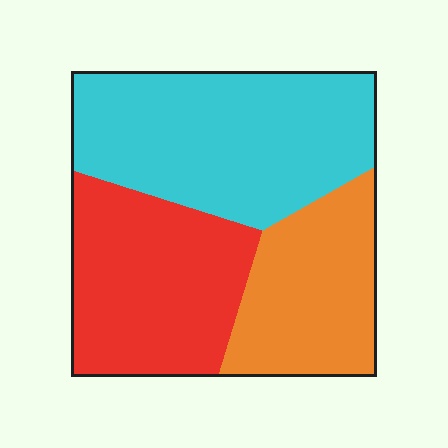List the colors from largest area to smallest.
From largest to smallest: cyan, red, orange.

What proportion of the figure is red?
Red covers 33% of the figure.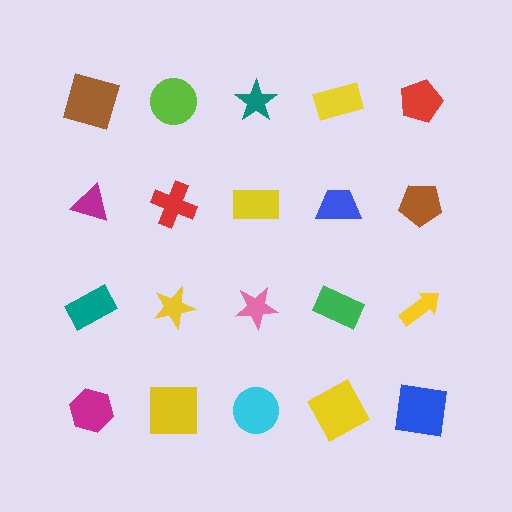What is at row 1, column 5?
A red pentagon.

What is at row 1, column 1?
A brown square.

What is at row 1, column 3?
A teal star.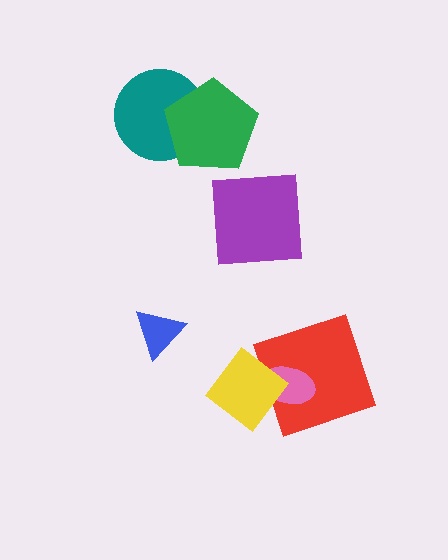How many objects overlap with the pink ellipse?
2 objects overlap with the pink ellipse.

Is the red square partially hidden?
Yes, it is partially covered by another shape.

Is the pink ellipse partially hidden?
Yes, it is partially covered by another shape.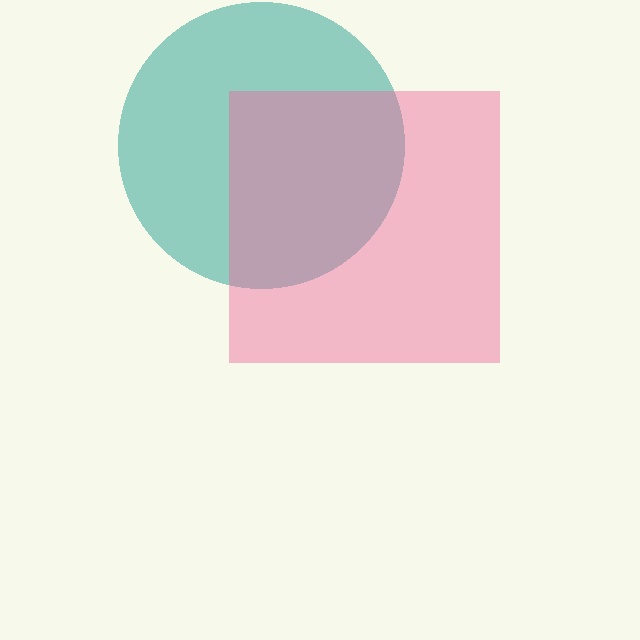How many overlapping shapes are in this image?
There are 2 overlapping shapes in the image.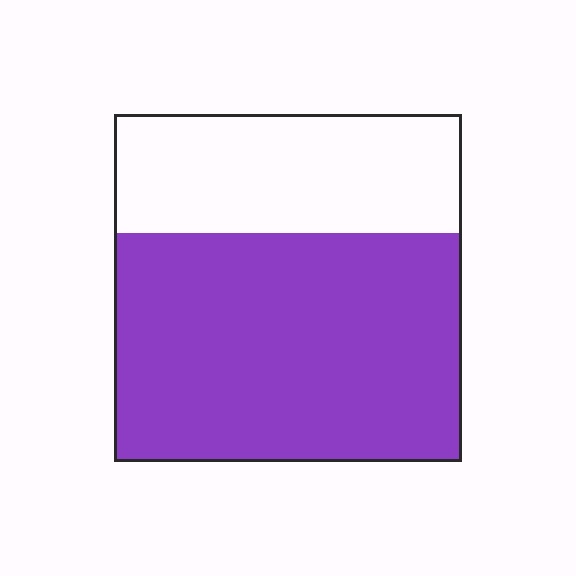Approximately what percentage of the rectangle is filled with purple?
Approximately 65%.